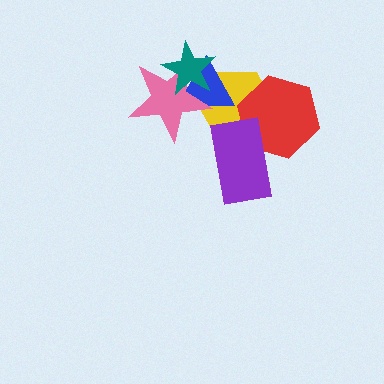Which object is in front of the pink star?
The teal star is in front of the pink star.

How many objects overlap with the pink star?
3 objects overlap with the pink star.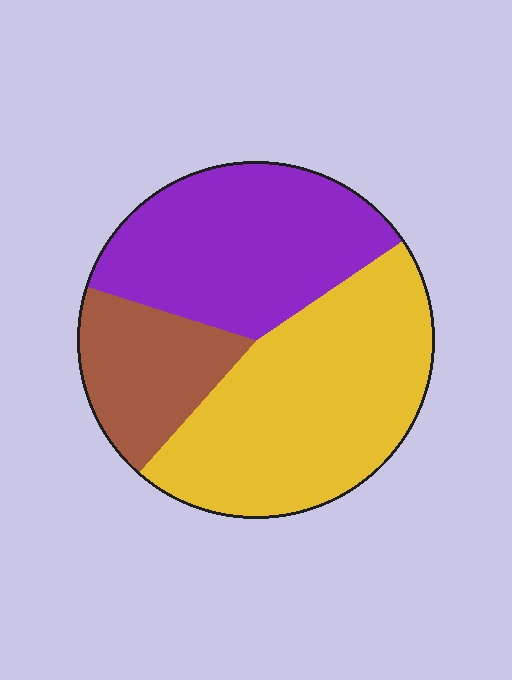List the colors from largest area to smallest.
From largest to smallest: yellow, purple, brown.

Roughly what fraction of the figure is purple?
Purple covers 36% of the figure.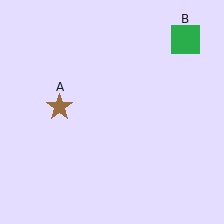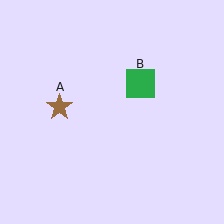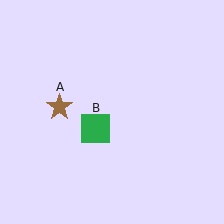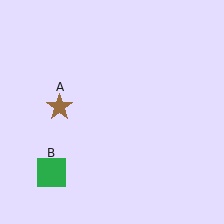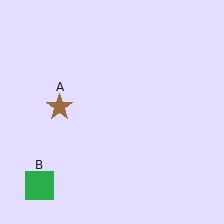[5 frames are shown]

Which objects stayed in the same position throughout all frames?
Brown star (object A) remained stationary.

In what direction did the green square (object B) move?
The green square (object B) moved down and to the left.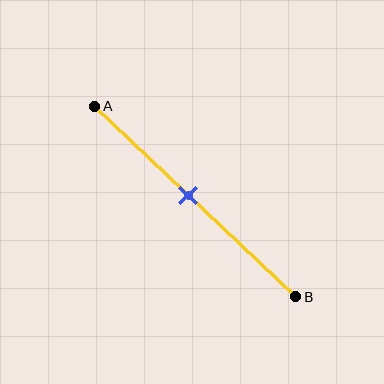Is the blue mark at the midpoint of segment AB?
No, the mark is at about 45% from A, not at the 50% midpoint.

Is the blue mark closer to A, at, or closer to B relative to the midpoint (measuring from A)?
The blue mark is closer to point A than the midpoint of segment AB.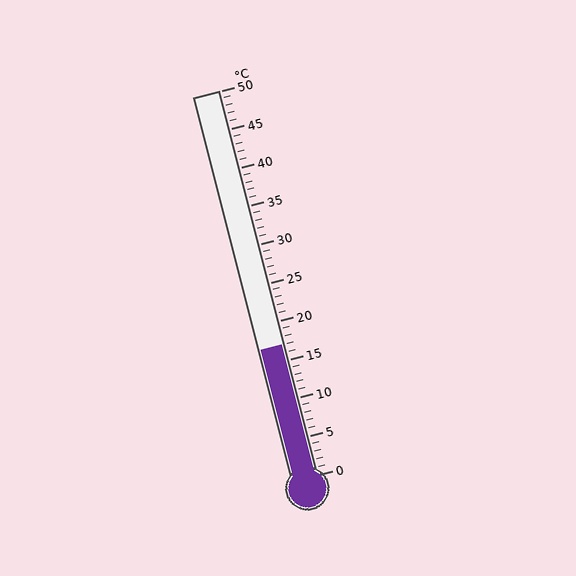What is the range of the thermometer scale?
The thermometer scale ranges from 0°C to 50°C.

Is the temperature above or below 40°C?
The temperature is below 40°C.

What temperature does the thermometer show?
The thermometer shows approximately 17°C.